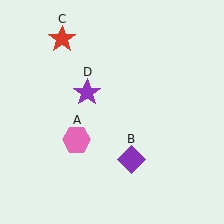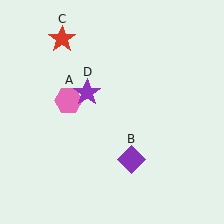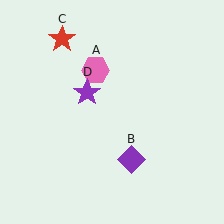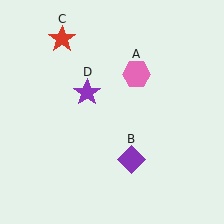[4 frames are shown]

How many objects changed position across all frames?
1 object changed position: pink hexagon (object A).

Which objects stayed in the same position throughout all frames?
Purple diamond (object B) and red star (object C) and purple star (object D) remained stationary.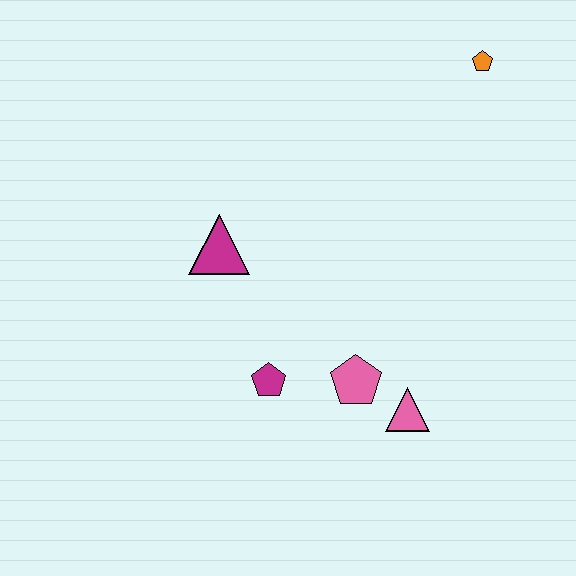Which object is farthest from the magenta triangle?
The orange pentagon is farthest from the magenta triangle.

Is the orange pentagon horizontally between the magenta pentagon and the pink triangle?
No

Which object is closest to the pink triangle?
The pink pentagon is closest to the pink triangle.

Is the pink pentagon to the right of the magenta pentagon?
Yes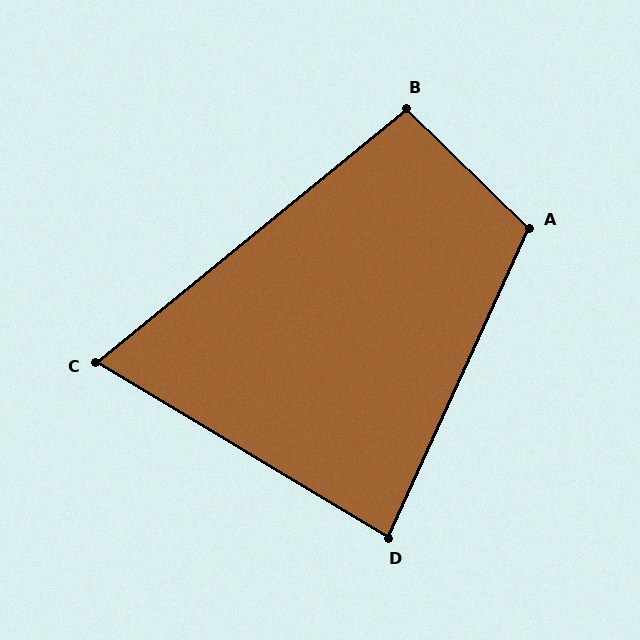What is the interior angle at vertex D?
Approximately 84 degrees (acute).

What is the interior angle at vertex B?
Approximately 96 degrees (obtuse).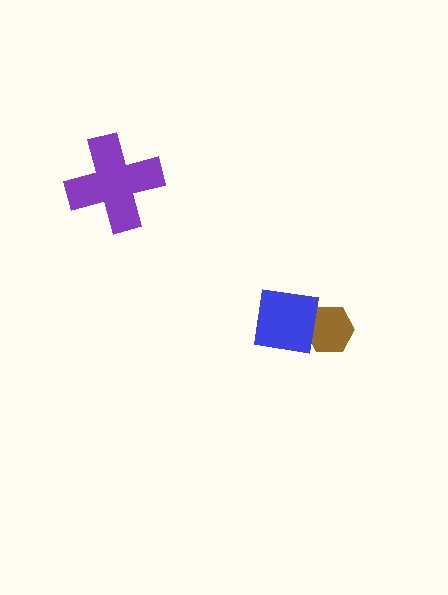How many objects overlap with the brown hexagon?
1 object overlaps with the brown hexagon.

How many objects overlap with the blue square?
1 object overlaps with the blue square.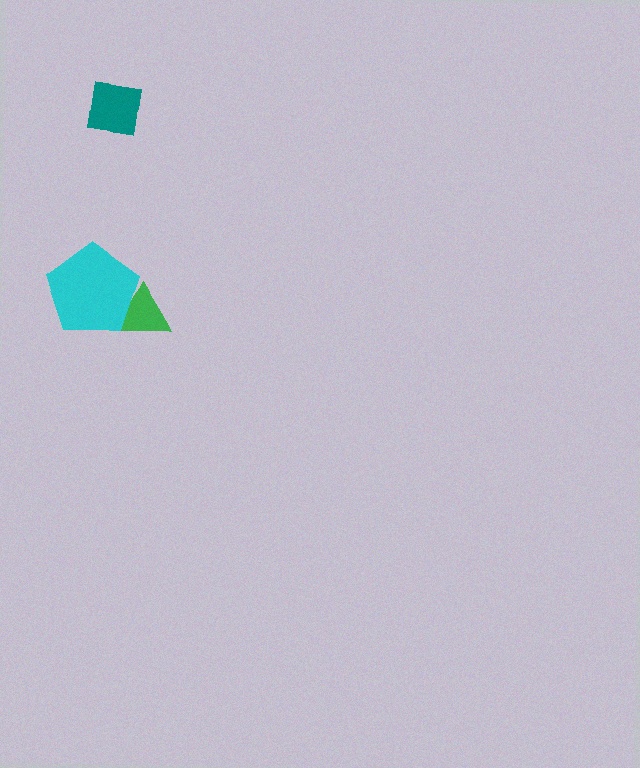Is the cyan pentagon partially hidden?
No, no other shape covers it.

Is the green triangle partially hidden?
Yes, it is partially covered by another shape.